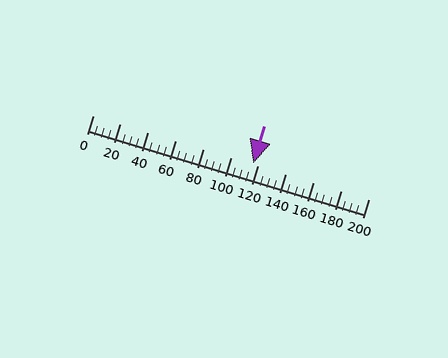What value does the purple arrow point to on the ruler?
The purple arrow points to approximately 116.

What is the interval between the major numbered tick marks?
The major tick marks are spaced 20 units apart.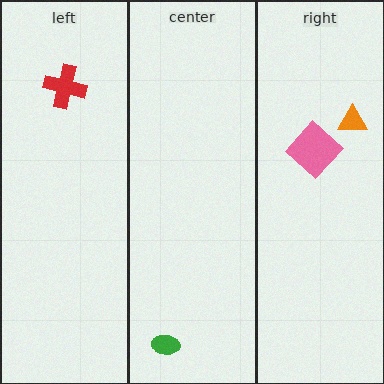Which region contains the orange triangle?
The right region.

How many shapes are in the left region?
1.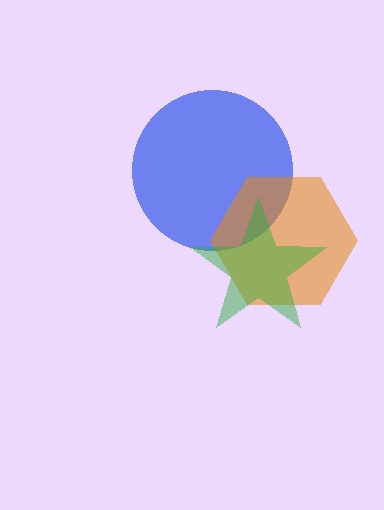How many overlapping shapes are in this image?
There are 3 overlapping shapes in the image.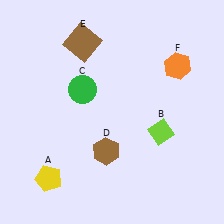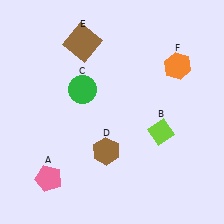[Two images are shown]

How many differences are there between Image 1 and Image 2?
There is 1 difference between the two images.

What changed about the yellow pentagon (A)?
In Image 1, A is yellow. In Image 2, it changed to pink.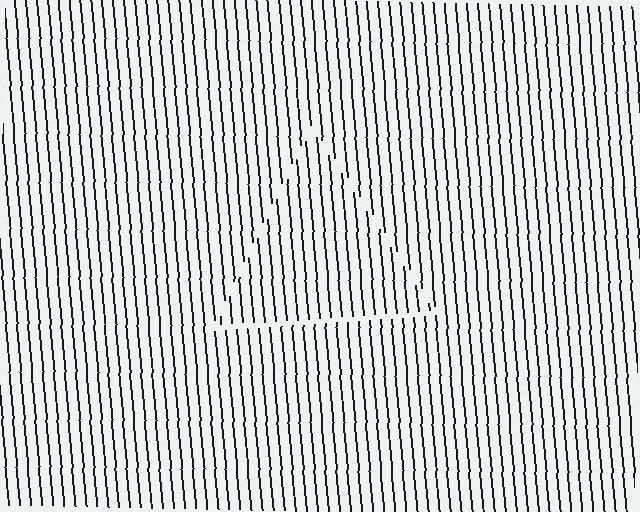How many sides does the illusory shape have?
3 sides — the line-ends trace a triangle.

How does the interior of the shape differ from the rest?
The interior of the shape contains the same grating, shifted by half a period — the contour is defined by the phase discontinuity where line-ends from the inner and outer gratings abut.